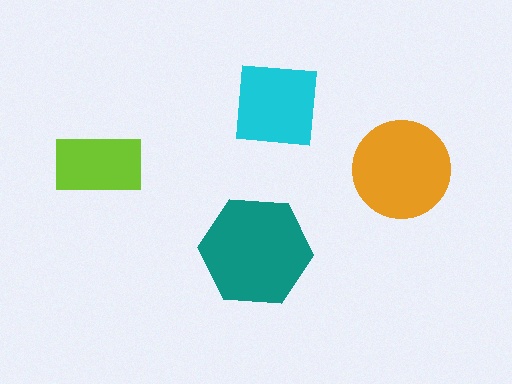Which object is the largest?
The teal hexagon.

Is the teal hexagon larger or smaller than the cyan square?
Larger.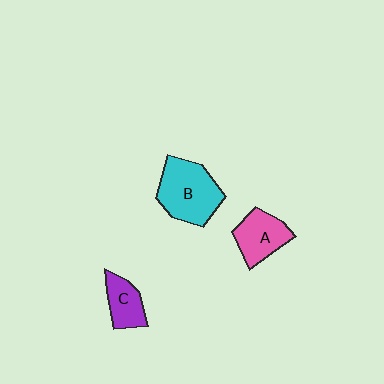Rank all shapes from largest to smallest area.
From largest to smallest: B (cyan), A (pink), C (purple).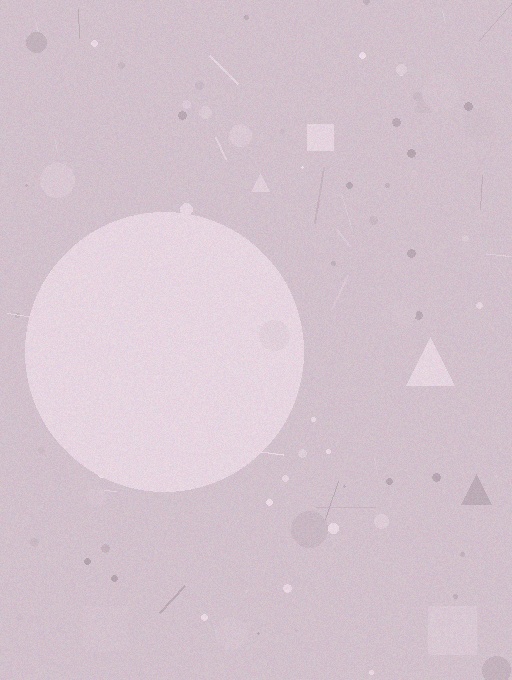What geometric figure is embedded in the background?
A circle is embedded in the background.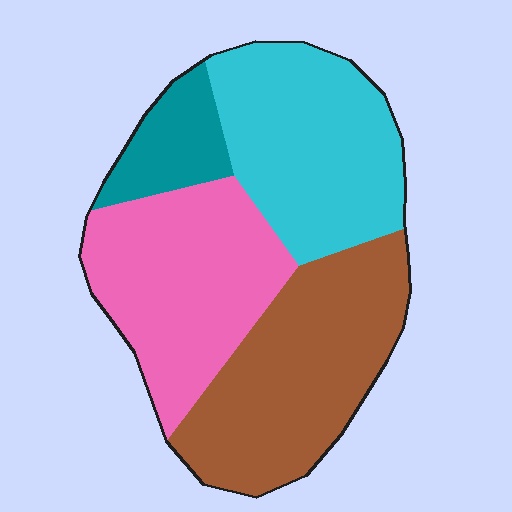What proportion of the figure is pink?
Pink covers 29% of the figure.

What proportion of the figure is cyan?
Cyan covers roughly 30% of the figure.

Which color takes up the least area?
Teal, at roughly 10%.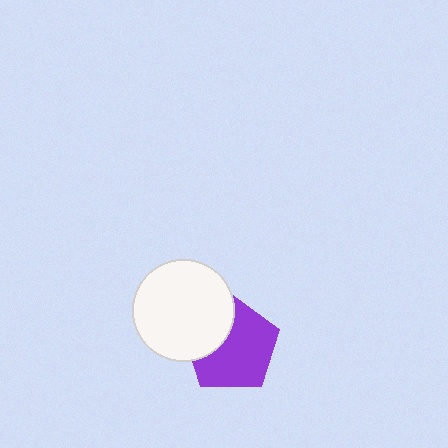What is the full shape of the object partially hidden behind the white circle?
The partially hidden object is a purple pentagon.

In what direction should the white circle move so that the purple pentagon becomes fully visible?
The white circle should move left. That is the shortest direction to clear the overlap and leave the purple pentagon fully visible.